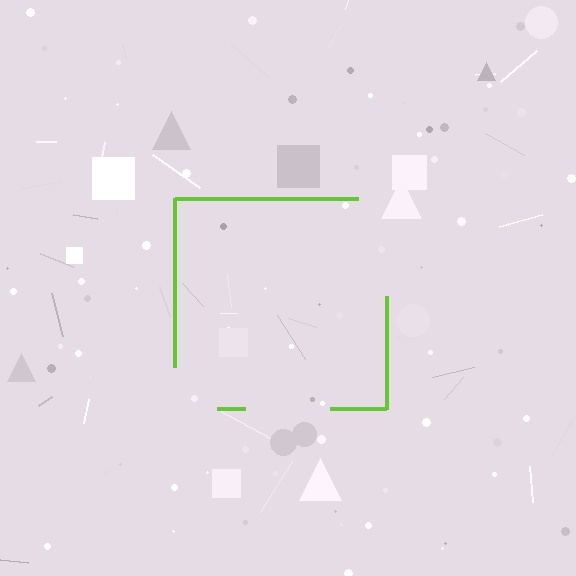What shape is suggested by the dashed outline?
The dashed outline suggests a square.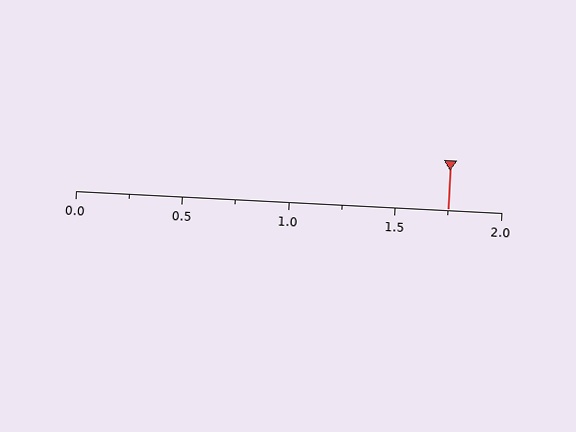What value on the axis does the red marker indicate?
The marker indicates approximately 1.75.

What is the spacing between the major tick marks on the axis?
The major ticks are spaced 0.5 apart.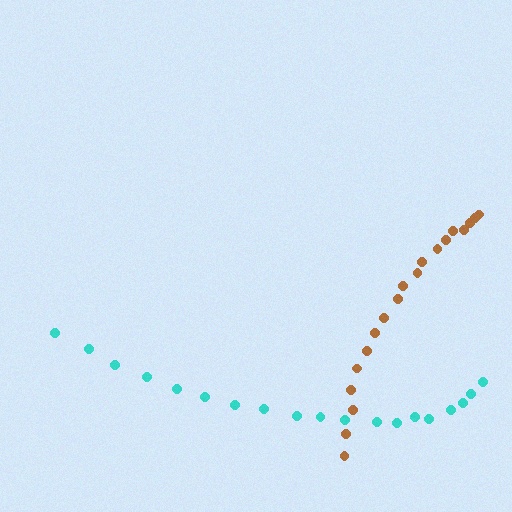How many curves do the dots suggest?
There are 2 distinct paths.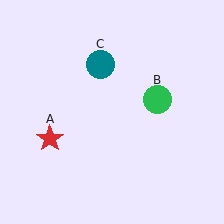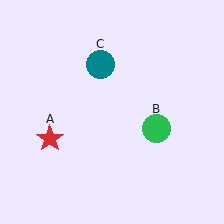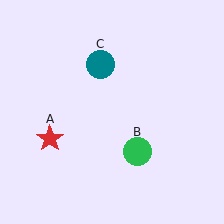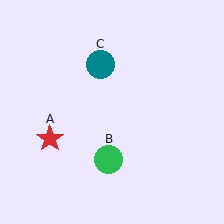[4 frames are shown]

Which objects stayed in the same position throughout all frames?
Red star (object A) and teal circle (object C) remained stationary.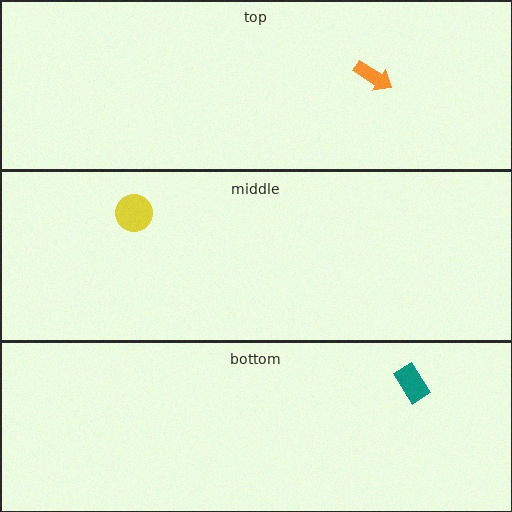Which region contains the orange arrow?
The top region.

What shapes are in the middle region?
The yellow circle.